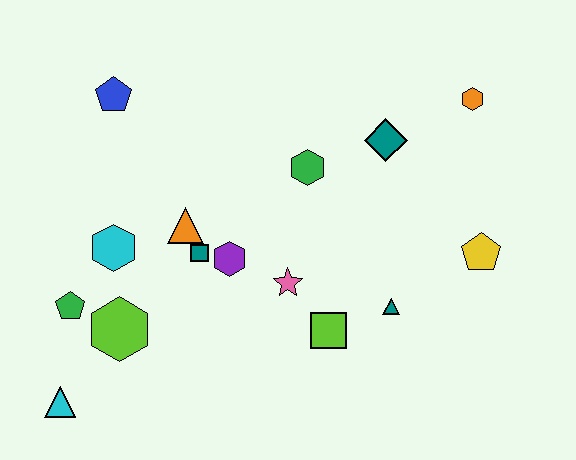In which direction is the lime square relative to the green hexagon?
The lime square is below the green hexagon.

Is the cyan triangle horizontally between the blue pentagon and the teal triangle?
No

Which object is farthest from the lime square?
The blue pentagon is farthest from the lime square.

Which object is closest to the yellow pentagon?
The teal triangle is closest to the yellow pentagon.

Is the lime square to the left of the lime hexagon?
No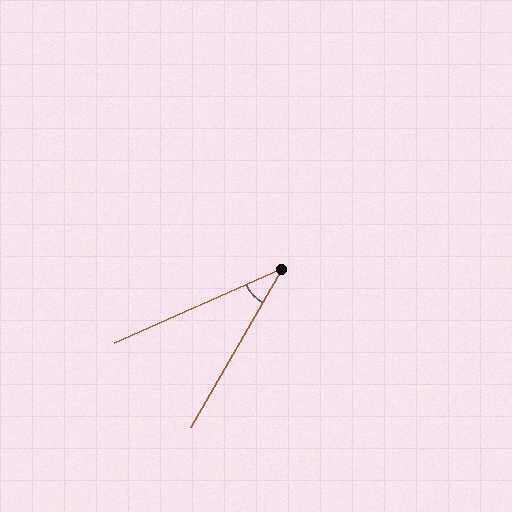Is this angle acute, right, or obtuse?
It is acute.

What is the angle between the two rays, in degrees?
Approximately 36 degrees.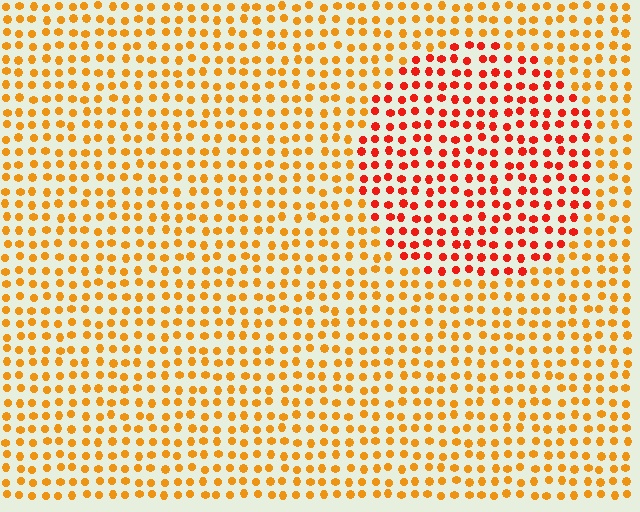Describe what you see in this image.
The image is filled with small orange elements in a uniform arrangement. A circle-shaped region is visible where the elements are tinted to a slightly different hue, forming a subtle color boundary.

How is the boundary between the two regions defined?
The boundary is defined purely by a slight shift in hue (about 34 degrees). Spacing, size, and orientation are identical on both sides.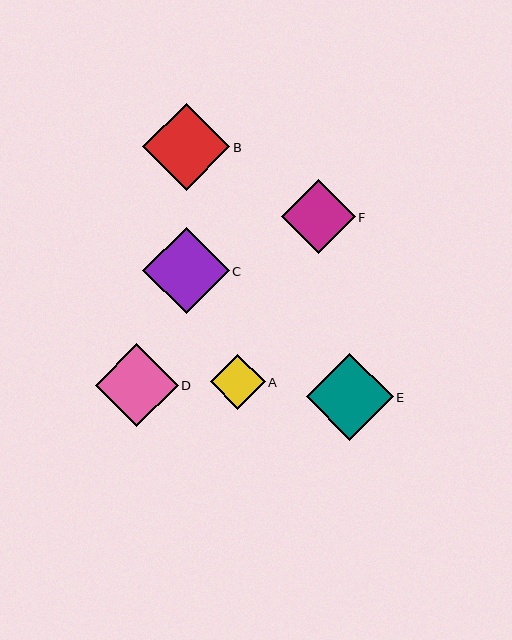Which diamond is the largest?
Diamond B is the largest with a size of approximately 87 pixels.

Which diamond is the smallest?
Diamond A is the smallest with a size of approximately 55 pixels.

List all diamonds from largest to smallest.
From largest to smallest: B, E, C, D, F, A.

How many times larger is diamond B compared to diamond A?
Diamond B is approximately 1.6 times the size of diamond A.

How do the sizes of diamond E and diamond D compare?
Diamond E and diamond D are approximately the same size.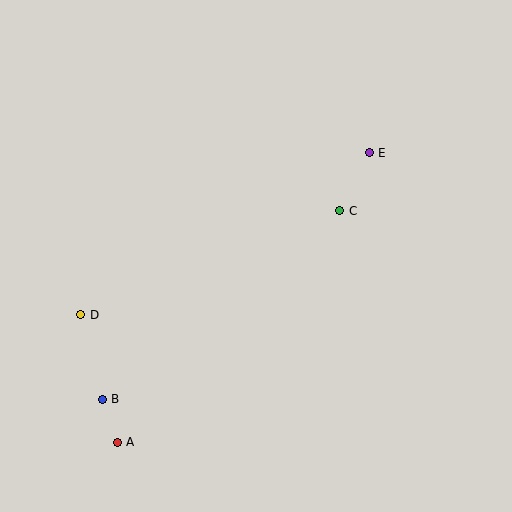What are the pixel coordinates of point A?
Point A is at (117, 442).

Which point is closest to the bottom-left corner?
Point A is closest to the bottom-left corner.